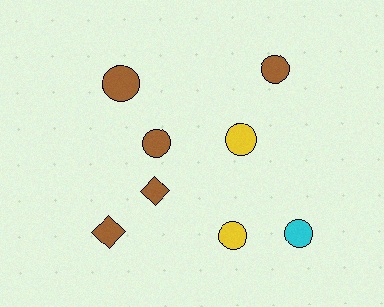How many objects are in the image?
There are 8 objects.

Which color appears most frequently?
Brown, with 5 objects.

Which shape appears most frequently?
Circle, with 6 objects.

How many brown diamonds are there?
There are 2 brown diamonds.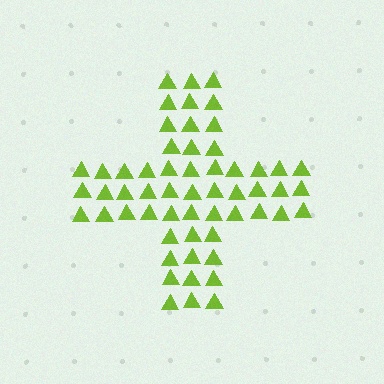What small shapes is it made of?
It is made of small triangles.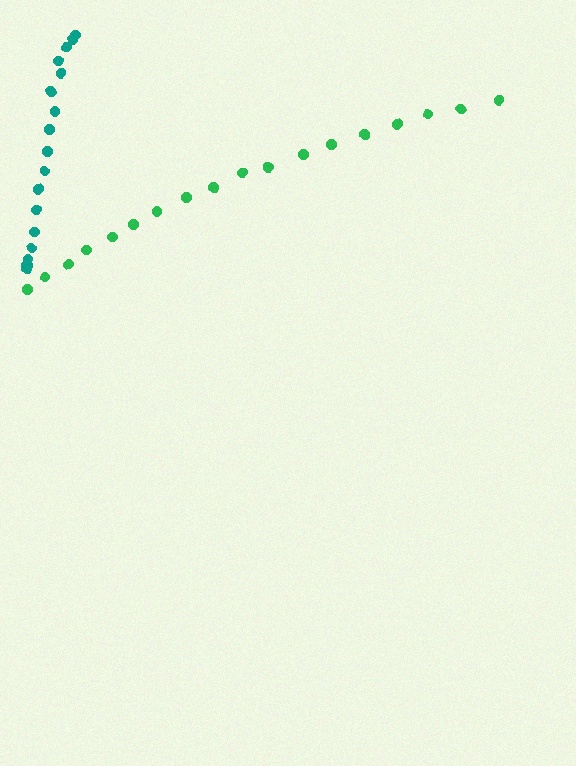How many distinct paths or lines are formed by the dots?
There are 2 distinct paths.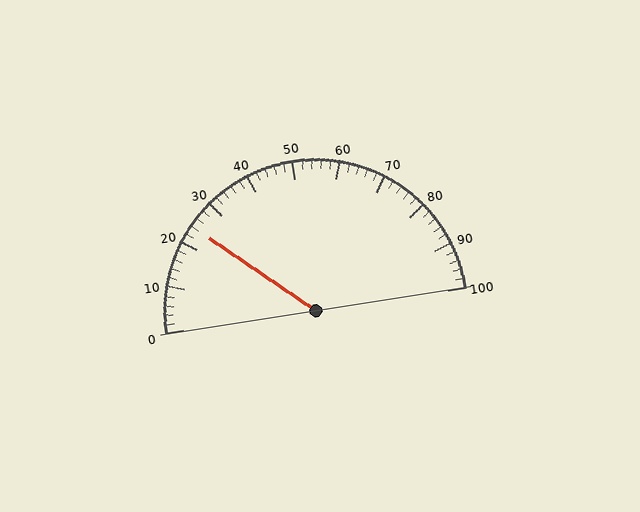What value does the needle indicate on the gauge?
The needle indicates approximately 24.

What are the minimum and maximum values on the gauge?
The gauge ranges from 0 to 100.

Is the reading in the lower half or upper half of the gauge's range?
The reading is in the lower half of the range (0 to 100).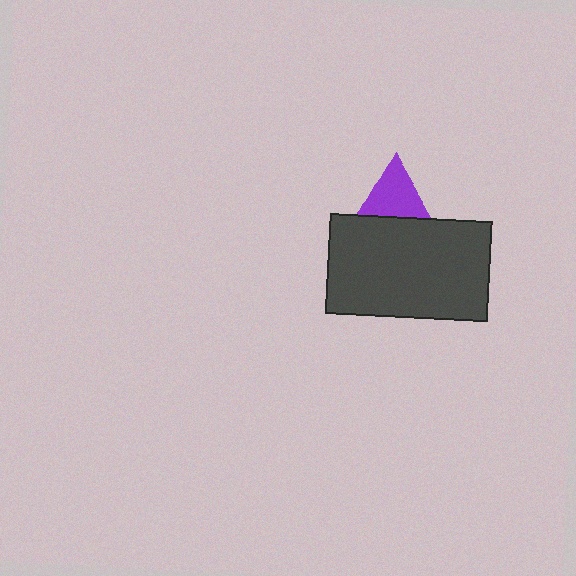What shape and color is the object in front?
The object in front is a dark gray rectangle.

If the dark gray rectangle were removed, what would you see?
You would see the complete purple triangle.